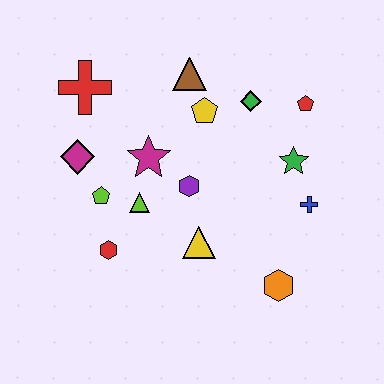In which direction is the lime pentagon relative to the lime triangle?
The lime pentagon is to the left of the lime triangle.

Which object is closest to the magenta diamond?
The lime pentagon is closest to the magenta diamond.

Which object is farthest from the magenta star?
The orange hexagon is farthest from the magenta star.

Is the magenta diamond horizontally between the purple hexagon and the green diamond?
No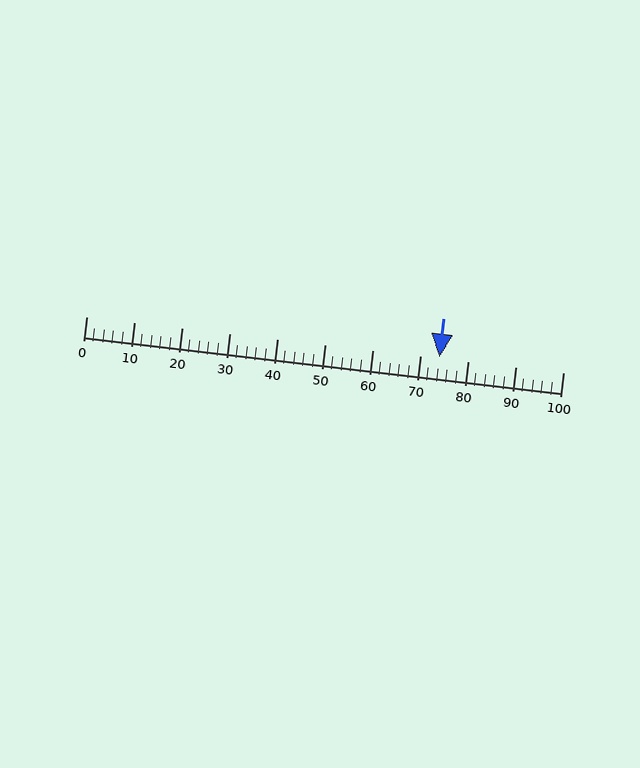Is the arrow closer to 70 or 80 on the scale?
The arrow is closer to 70.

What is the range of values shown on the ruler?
The ruler shows values from 0 to 100.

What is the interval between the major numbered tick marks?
The major tick marks are spaced 10 units apart.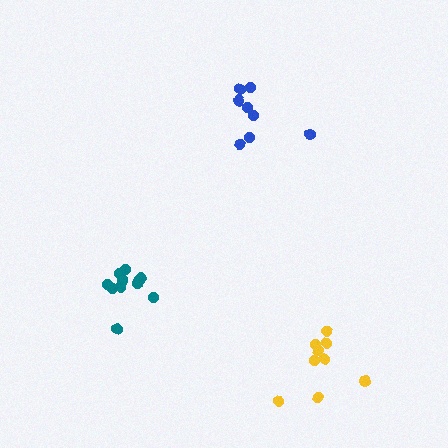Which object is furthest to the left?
The teal cluster is leftmost.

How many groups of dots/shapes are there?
There are 3 groups.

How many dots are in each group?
Group 1: 8 dots, Group 2: 11 dots, Group 3: 9 dots (28 total).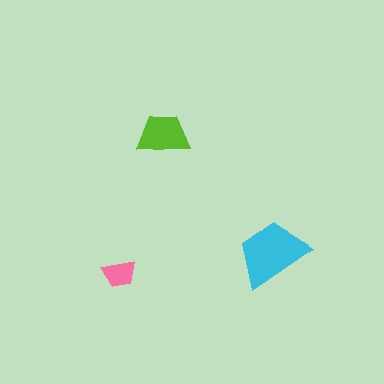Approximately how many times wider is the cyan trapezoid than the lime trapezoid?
About 1.5 times wider.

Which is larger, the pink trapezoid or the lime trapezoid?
The lime one.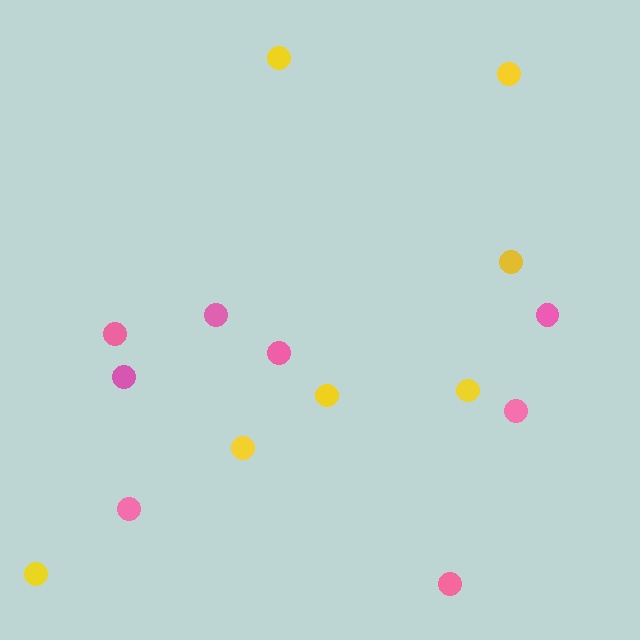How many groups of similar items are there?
There are 2 groups: one group of yellow circles (7) and one group of pink circles (8).